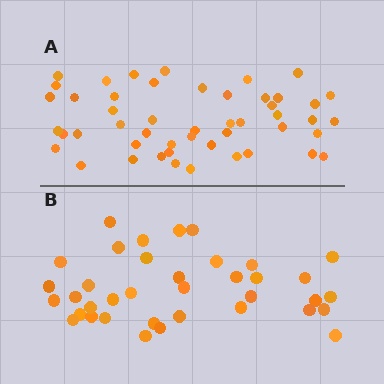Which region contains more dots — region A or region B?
Region A (the top region) has more dots.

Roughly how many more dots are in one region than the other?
Region A has roughly 12 or so more dots than region B.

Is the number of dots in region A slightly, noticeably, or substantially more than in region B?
Region A has noticeably more, but not dramatically so. The ratio is roughly 1.3 to 1.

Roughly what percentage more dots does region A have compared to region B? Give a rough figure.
About 30% more.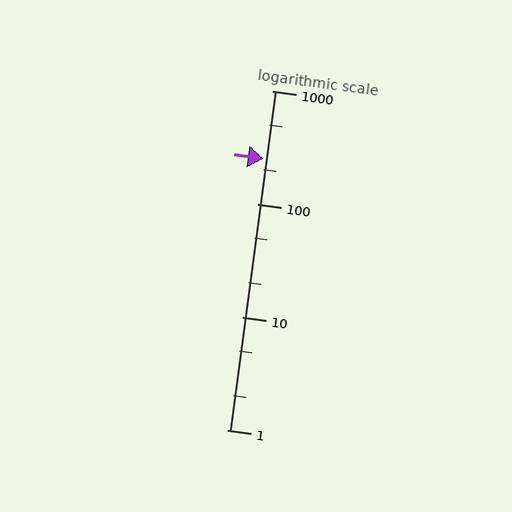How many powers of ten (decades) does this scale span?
The scale spans 3 decades, from 1 to 1000.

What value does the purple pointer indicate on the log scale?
The pointer indicates approximately 250.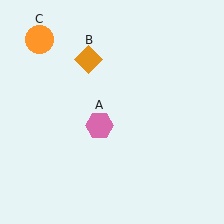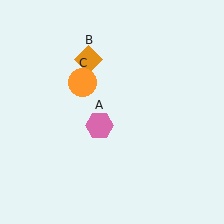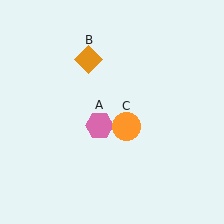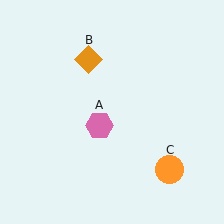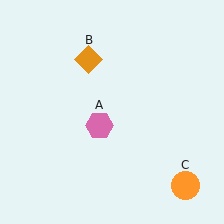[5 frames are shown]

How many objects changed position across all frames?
1 object changed position: orange circle (object C).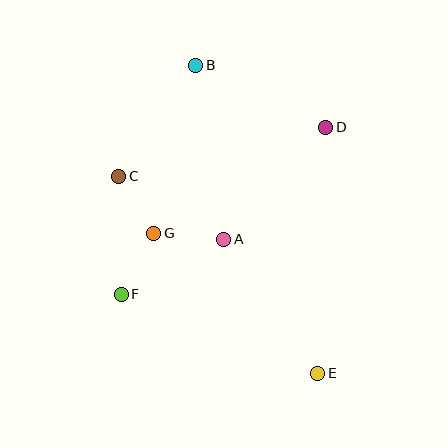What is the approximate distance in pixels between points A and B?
The distance between A and B is approximately 176 pixels.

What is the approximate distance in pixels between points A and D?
The distance between A and D is approximately 151 pixels.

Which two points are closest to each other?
Points C and G are closest to each other.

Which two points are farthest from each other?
Points B and E are farthest from each other.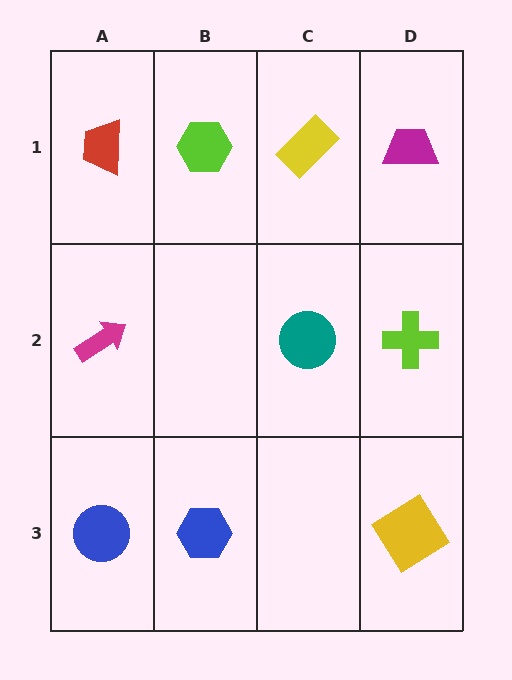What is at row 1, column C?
A yellow rectangle.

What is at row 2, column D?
A lime cross.